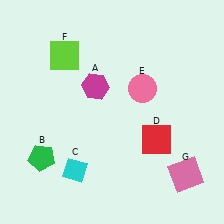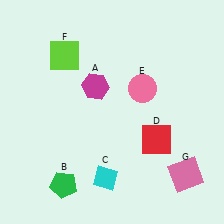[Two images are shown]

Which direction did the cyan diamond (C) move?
The cyan diamond (C) moved right.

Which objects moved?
The objects that moved are: the green pentagon (B), the cyan diamond (C).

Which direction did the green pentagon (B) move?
The green pentagon (B) moved down.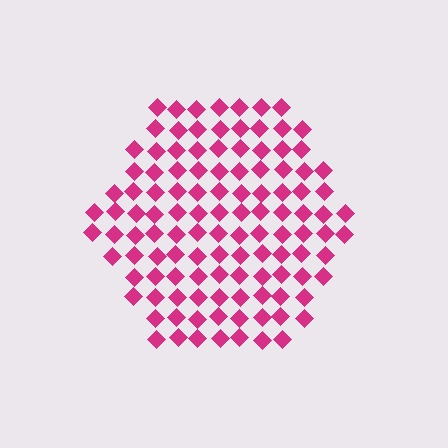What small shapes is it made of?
It is made of small diamonds.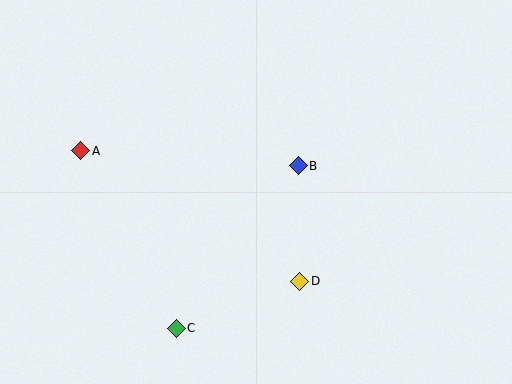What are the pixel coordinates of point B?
Point B is at (298, 166).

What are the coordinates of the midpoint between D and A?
The midpoint between D and A is at (190, 216).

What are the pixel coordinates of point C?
Point C is at (176, 328).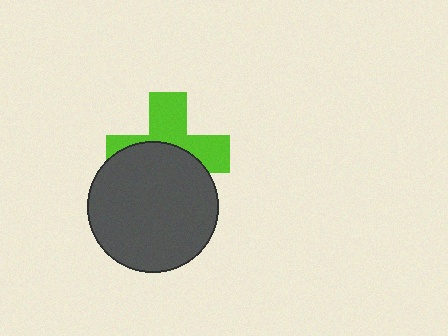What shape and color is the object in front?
The object in front is a dark gray circle.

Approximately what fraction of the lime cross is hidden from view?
Roughly 52% of the lime cross is hidden behind the dark gray circle.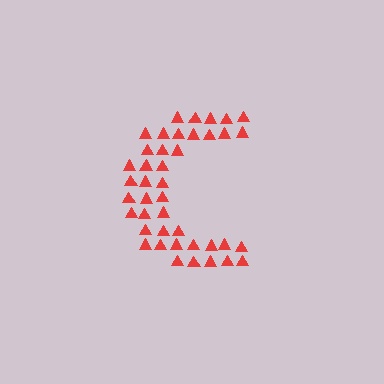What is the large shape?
The large shape is the letter C.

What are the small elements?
The small elements are triangles.